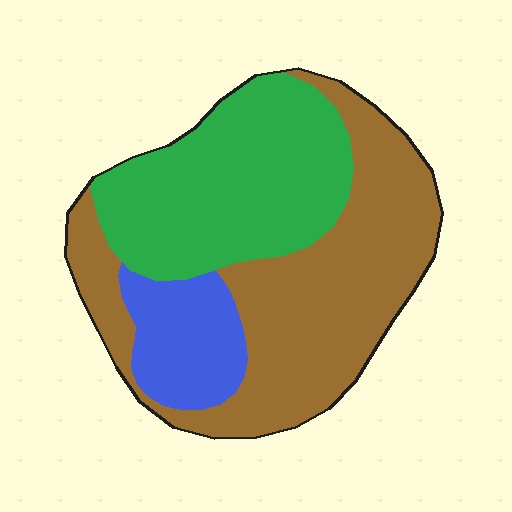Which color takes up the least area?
Blue, at roughly 15%.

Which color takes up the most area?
Brown, at roughly 50%.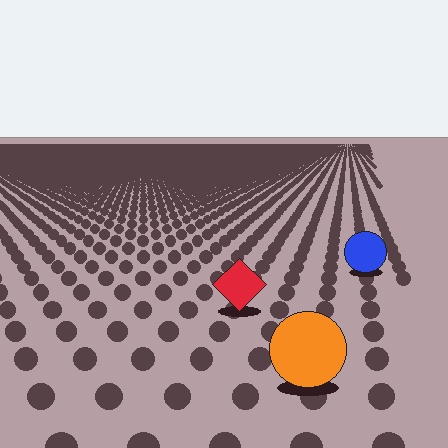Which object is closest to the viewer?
The orange circle is closest. The texture marks near it are larger and more spread out.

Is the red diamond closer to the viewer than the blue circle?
Yes. The red diamond is closer — you can tell from the texture gradient: the ground texture is coarser near it.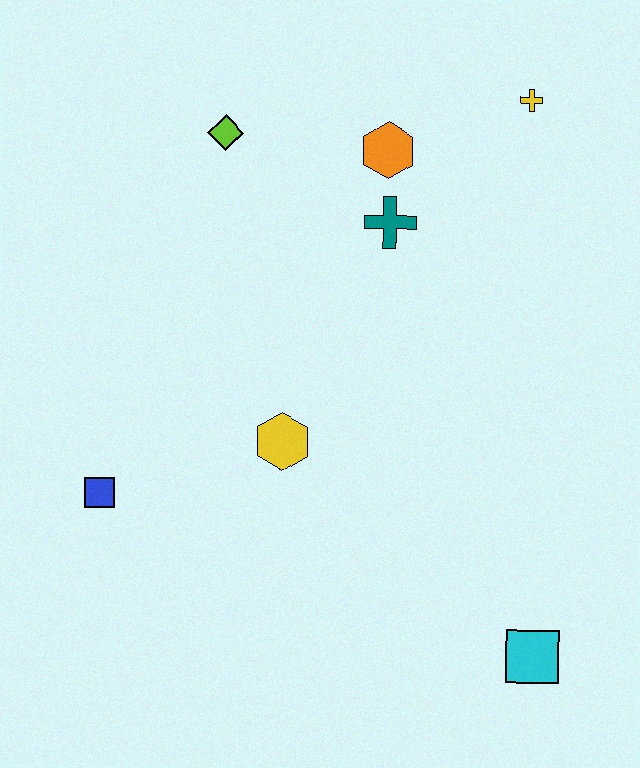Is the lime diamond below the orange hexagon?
No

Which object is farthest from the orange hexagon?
The cyan square is farthest from the orange hexagon.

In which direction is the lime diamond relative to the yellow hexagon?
The lime diamond is above the yellow hexagon.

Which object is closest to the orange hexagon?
The teal cross is closest to the orange hexagon.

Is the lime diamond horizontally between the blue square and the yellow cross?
Yes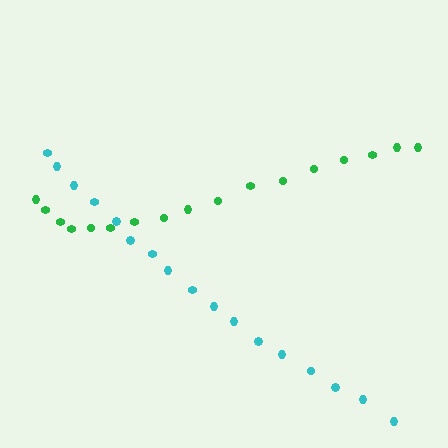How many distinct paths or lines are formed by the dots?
There are 2 distinct paths.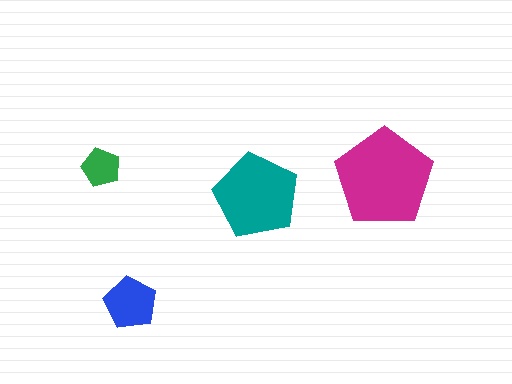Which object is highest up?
The green pentagon is topmost.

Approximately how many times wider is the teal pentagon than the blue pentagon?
About 1.5 times wider.